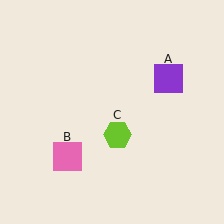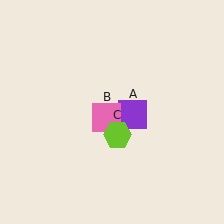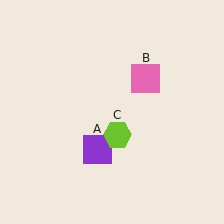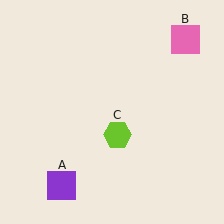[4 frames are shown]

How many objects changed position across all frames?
2 objects changed position: purple square (object A), pink square (object B).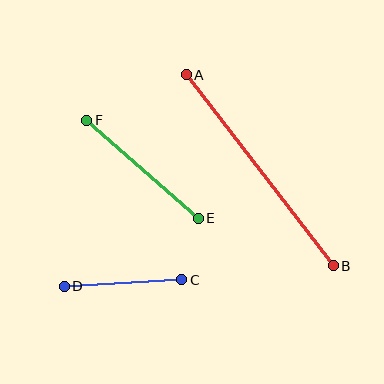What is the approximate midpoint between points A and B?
The midpoint is at approximately (260, 170) pixels.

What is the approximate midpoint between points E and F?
The midpoint is at approximately (143, 169) pixels.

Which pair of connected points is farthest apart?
Points A and B are farthest apart.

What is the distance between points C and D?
The distance is approximately 118 pixels.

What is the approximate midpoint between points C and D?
The midpoint is at approximately (123, 283) pixels.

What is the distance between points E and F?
The distance is approximately 148 pixels.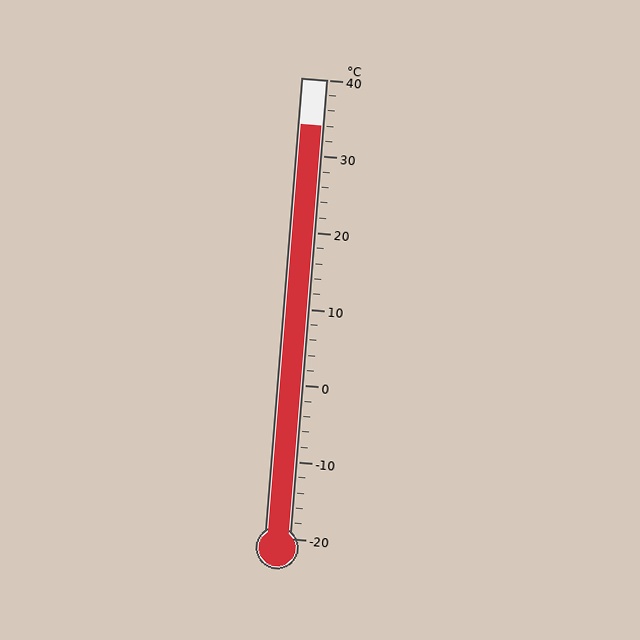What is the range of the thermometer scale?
The thermometer scale ranges from -20°C to 40°C.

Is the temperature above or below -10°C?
The temperature is above -10°C.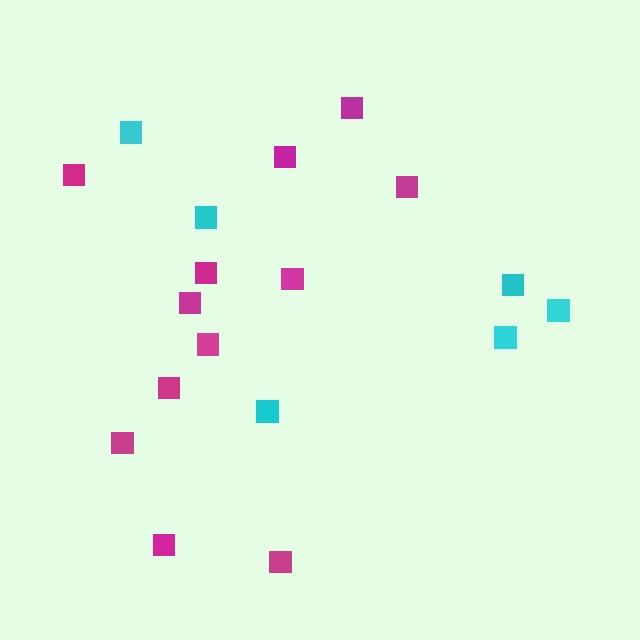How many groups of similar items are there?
There are 2 groups: one group of magenta squares (12) and one group of cyan squares (6).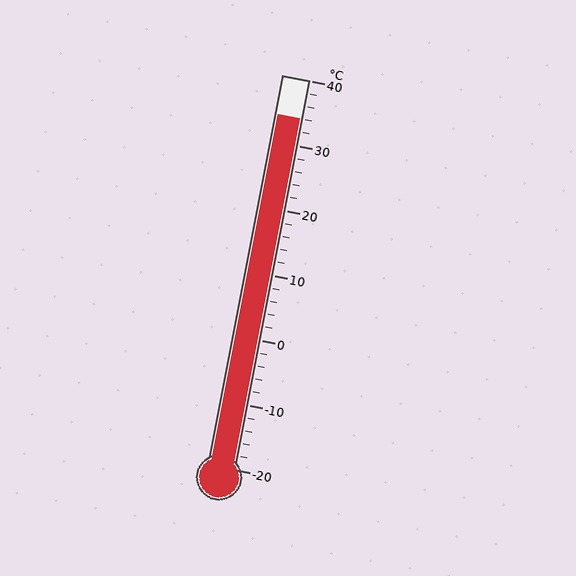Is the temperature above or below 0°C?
The temperature is above 0°C.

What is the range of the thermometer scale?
The thermometer scale ranges from -20°C to 40°C.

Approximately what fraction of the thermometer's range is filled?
The thermometer is filled to approximately 90% of its range.